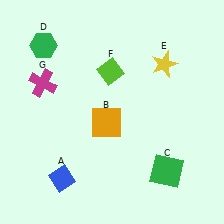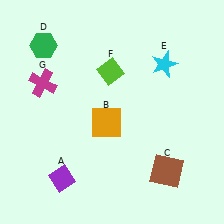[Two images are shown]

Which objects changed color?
A changed from blue to purple. C changed from green to brown. E changed from yellow to cyan.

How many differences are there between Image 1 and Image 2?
There are 3 differences between the two images.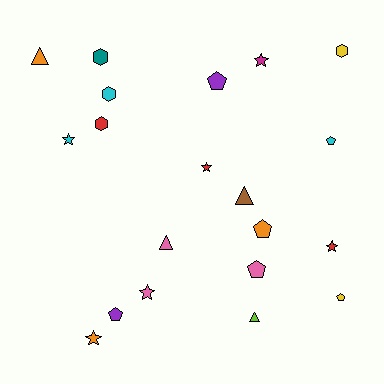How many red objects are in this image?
There are 3 red objects.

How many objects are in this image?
There are 20 objects.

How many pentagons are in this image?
There are 6 pentagons.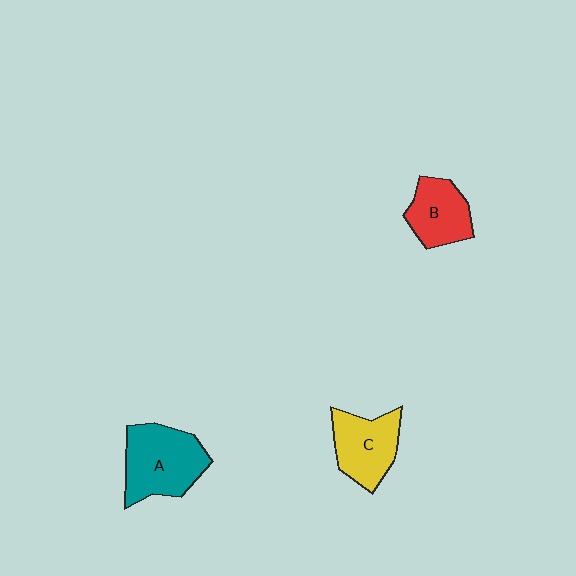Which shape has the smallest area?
Shape B (red).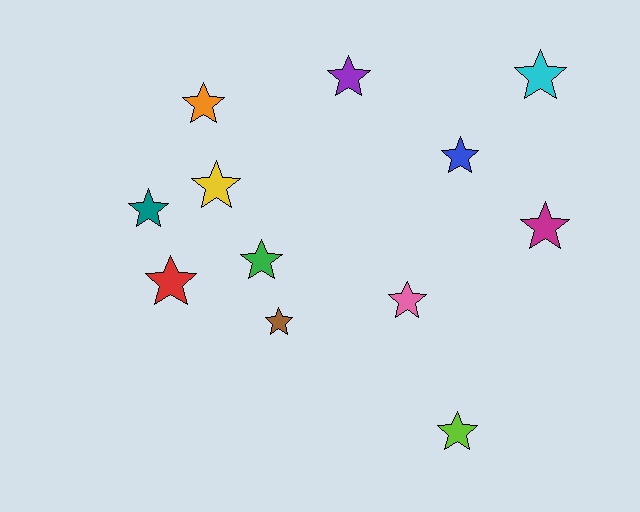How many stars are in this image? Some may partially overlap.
There are 12 stars.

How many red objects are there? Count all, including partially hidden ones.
There is 1 red object.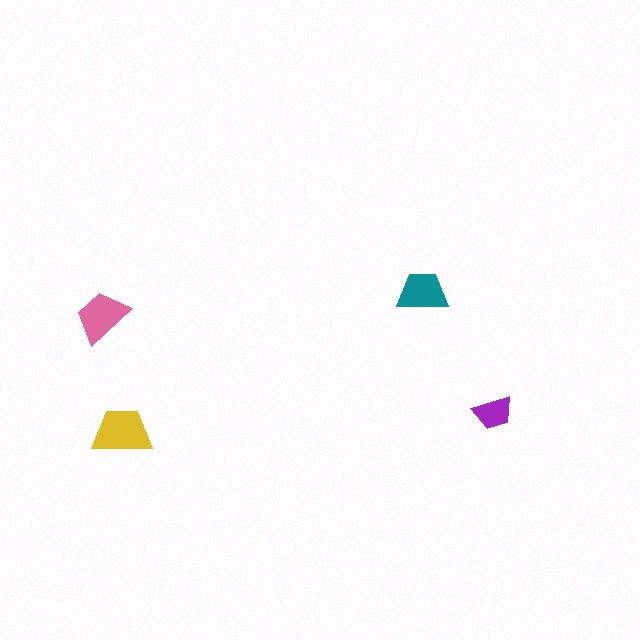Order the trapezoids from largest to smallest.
the yellow one, the pink one, the teal one, the purple one.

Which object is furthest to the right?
The purple trapezoid is rightmost.